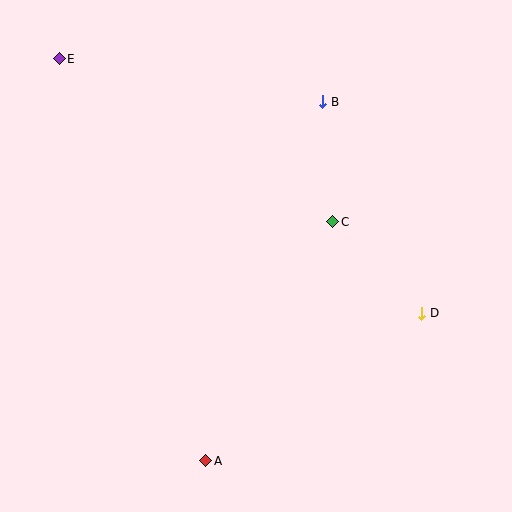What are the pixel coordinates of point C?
Point C is at (332, 222).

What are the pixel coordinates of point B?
Point B is at (323, 102).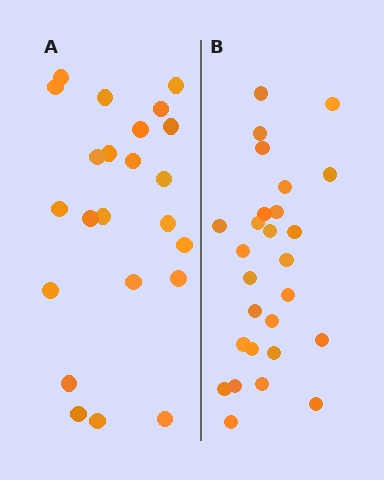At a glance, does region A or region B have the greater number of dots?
Region B (the right region) has more dots.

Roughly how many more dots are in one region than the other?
Region B has about 4 more dots than region A.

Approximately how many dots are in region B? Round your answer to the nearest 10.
About 30 dots. (The exact count is 27, which rounds to 30.)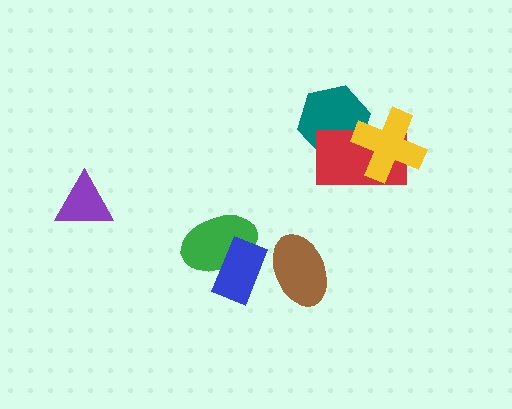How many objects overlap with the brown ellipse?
1 object overlaps with the brown ellipse.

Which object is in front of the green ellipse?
The blue rectangle is in front of the green ellipse.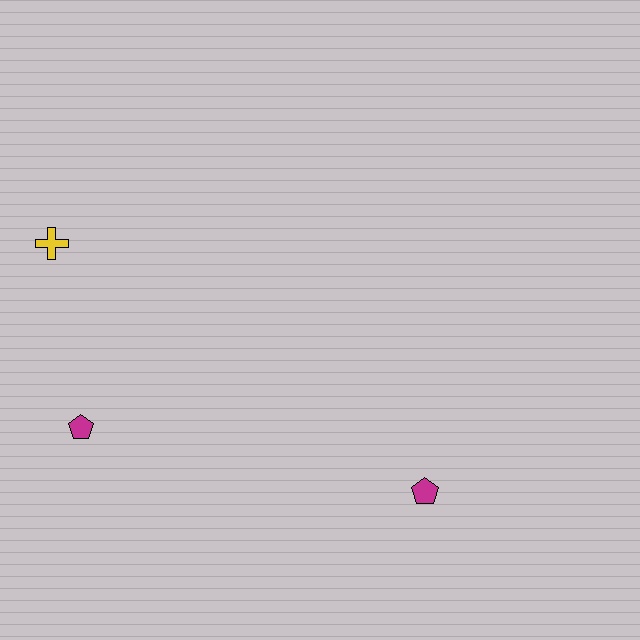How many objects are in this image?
There are 3 objects.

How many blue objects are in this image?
There are no blue objects.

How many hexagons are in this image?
There are no hexagons.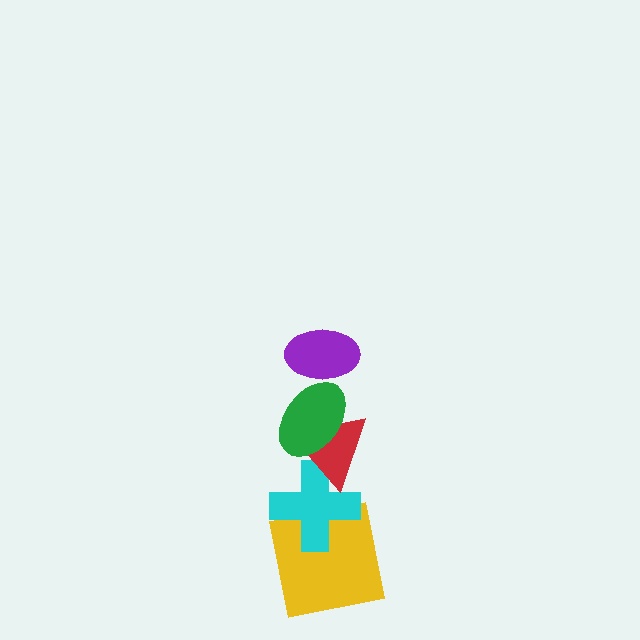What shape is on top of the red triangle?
The green ellipse is on top of the red triangle.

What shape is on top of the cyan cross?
The red triangle is on top of the cyan cross.